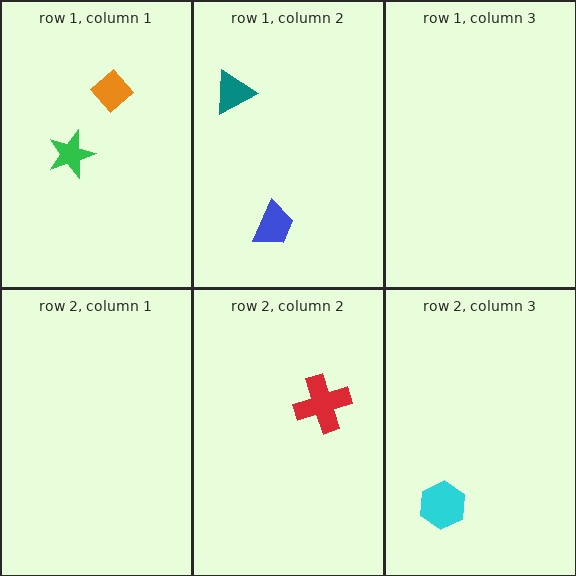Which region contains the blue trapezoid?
The row 1, column 2 region.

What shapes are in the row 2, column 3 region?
The cyan hexagon.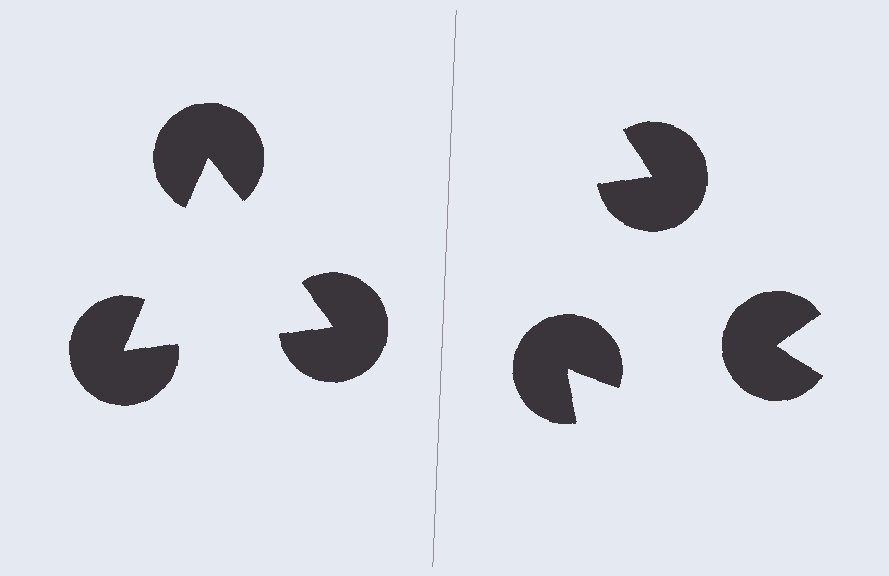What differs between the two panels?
The pac-man discs are positioned identically on both sides; only the wedge orientations differ. On the left they align to a triangle; on the right they are misaligned.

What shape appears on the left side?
An illusory triangle.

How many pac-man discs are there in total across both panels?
6 — 3 on each side.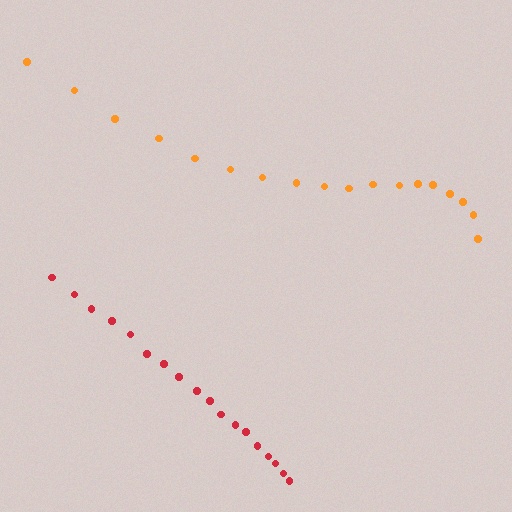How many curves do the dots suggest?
There are 2 distinct paths.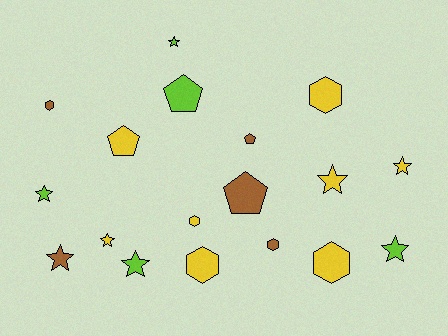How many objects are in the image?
There are 18 objects.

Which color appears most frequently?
Yellow, with 8 objects.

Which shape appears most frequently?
Star, with 8 objects.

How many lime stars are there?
There are 4 lime stars.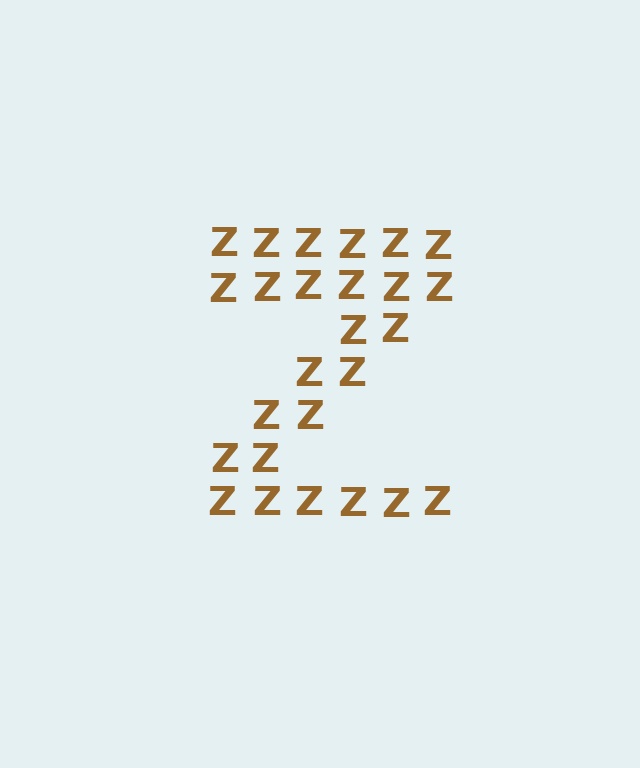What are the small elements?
The small elements are letter Z's.